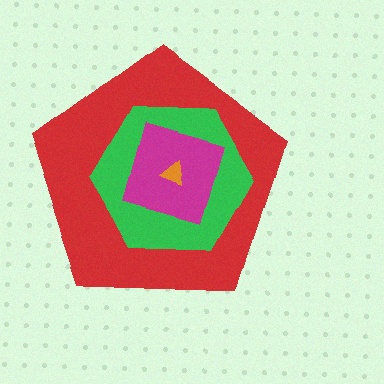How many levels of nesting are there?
4.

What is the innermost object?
The orange triangle.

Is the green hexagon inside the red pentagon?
Yes.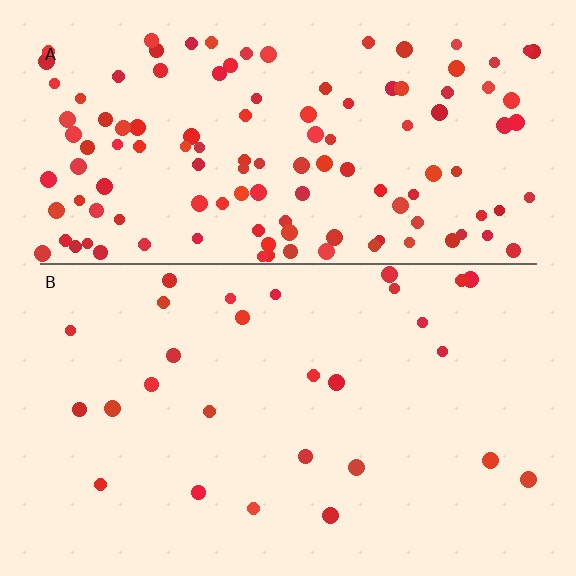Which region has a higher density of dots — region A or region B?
A (the top).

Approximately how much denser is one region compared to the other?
Approximately 4.5× — region A over region B.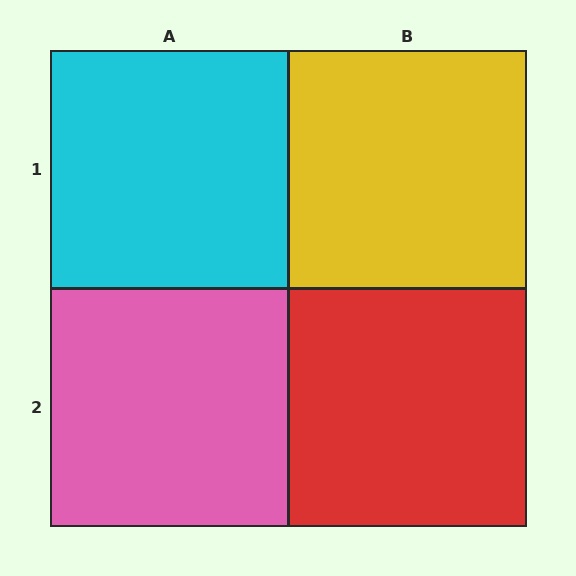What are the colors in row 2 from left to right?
Pink, red.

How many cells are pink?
1 cell is pink.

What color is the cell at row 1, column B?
Yellow.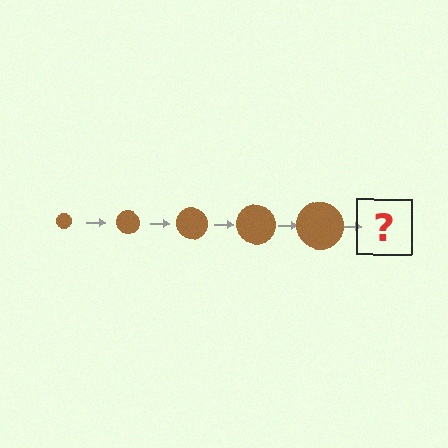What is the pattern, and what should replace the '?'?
The pattern is that the circle gets progressively larger each step. The '?' should be a brown circle, larger than the previous one.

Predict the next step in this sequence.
The next step is a brown circle, larger than the previous one.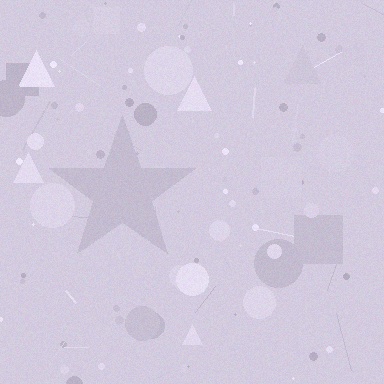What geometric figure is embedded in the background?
A star is embedded in the background.